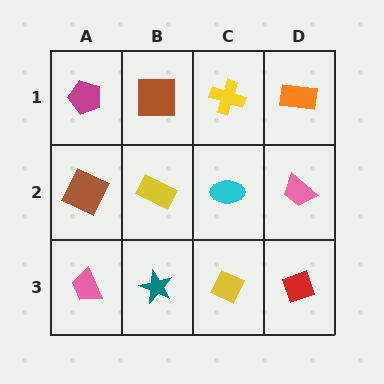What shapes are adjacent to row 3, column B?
A yellow rectangle (row 2, column B), a pink trapezoid (row 3, column A), a yellow diamond (row 3, column C).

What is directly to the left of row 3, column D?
A yellow diamond.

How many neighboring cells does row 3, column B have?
3.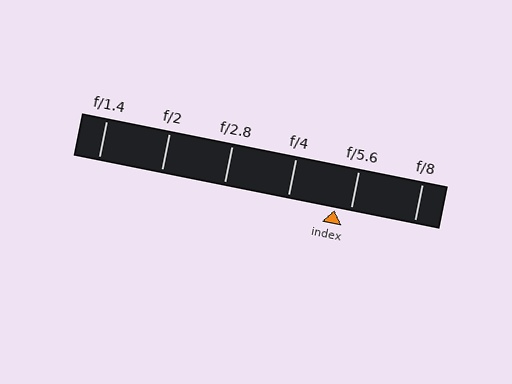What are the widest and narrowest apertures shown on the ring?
The widest aperture shown is f/1.4 and the narrowest is f/8.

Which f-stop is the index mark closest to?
The index mark is closest to f/5.6.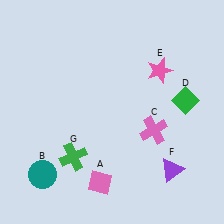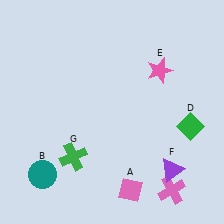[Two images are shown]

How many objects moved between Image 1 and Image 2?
3 objects moved between the two images.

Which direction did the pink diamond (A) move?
The pink diamond (A) moved right.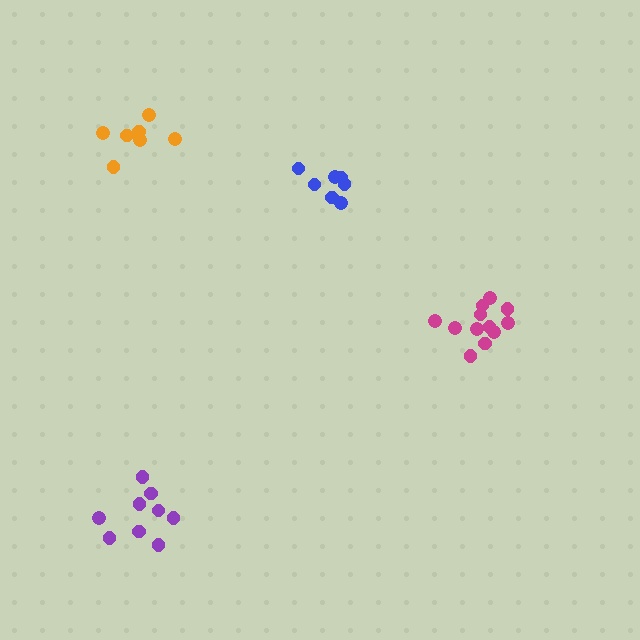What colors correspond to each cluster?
The clusters are colored: blue, magenta, orange, purple.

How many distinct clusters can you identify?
There are 4 distinct clusters.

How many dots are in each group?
Group 1: 7 dots, Group 2: 12 dots, Group 3: 7 dots, Group 4: 9 dots (35 total).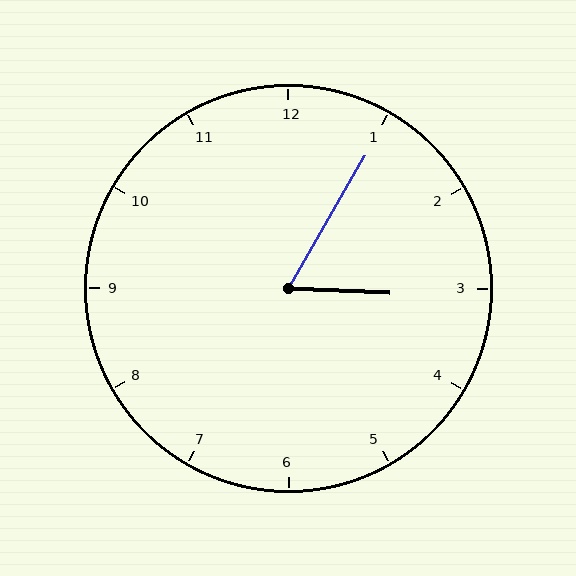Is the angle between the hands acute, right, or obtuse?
It is acute.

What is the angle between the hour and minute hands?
Approximately 62 degrees.